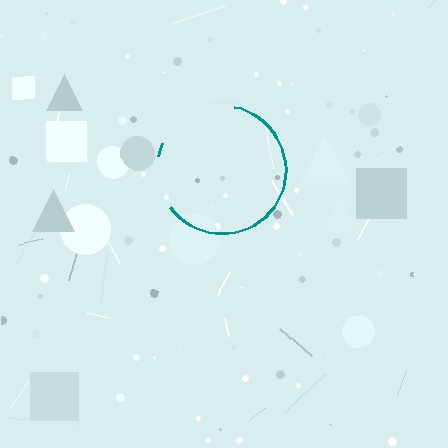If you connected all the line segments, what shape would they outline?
They would outline a circle.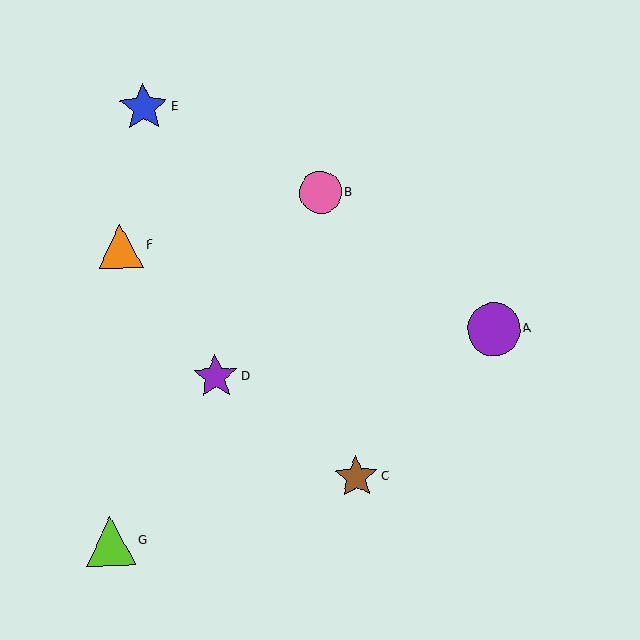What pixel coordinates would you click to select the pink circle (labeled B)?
Click at (320, 192) to select the pink circle B.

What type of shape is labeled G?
Shape G is a lime triangle.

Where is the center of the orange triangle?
The center of the orange triangle is at (120, 246).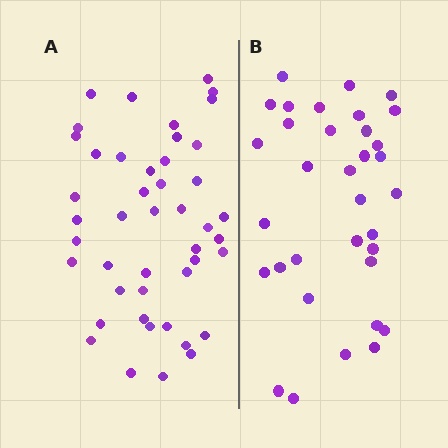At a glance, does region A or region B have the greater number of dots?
Region A (the left region) has more dots.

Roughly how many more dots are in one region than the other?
Region A has roughly 12 or so more dots than region B.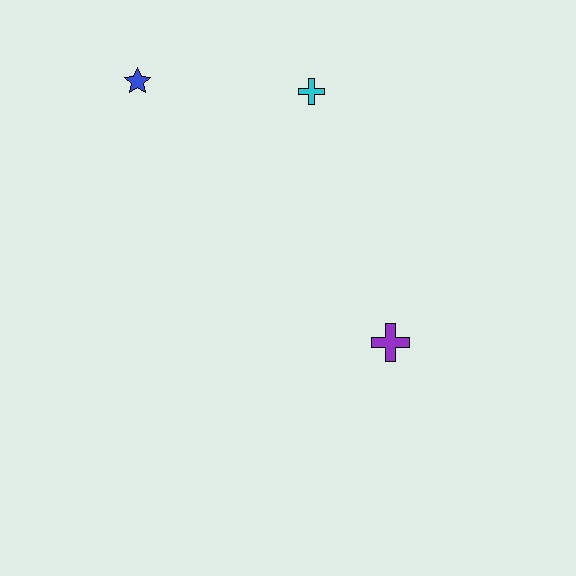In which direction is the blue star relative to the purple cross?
The blue star is above the purple cross.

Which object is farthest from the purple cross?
The blue star is farthest from the purple cross.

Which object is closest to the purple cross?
The cyan cross is closest to the purple cross.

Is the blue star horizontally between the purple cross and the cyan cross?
No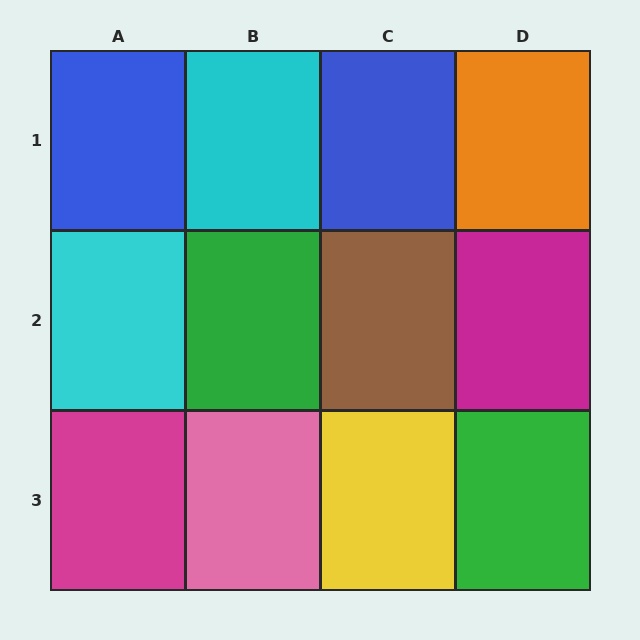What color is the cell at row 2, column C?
Brown.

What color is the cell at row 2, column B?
Green.